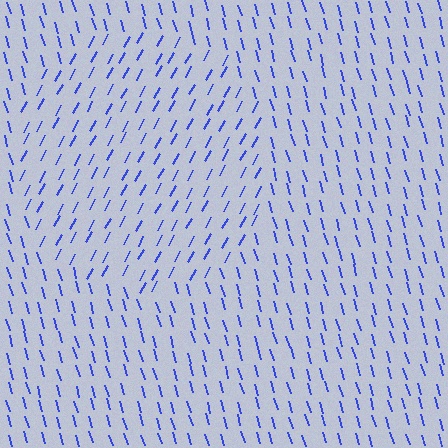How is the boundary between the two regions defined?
The boundary is defined purely by a change in line orientation (approximately 45 degrees difference). All lines are the same color and thickness.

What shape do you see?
I see a circle.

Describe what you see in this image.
The image is filled with small blue line segments. A circle region in the image has lines oriented differently from the surrounding lines, creating a visible texture boundary.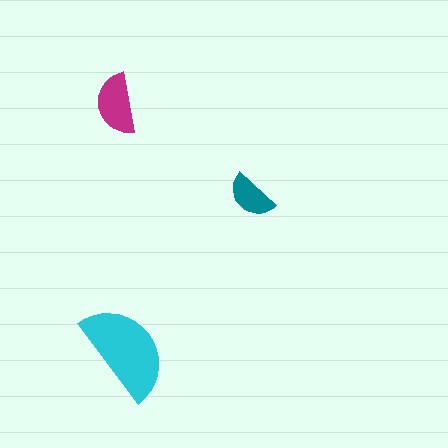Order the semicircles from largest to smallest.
the cyan one, the magenta one, the teal one.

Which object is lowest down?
The cyan semicircle is bottommost.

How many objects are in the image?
There are 3 objects in the image.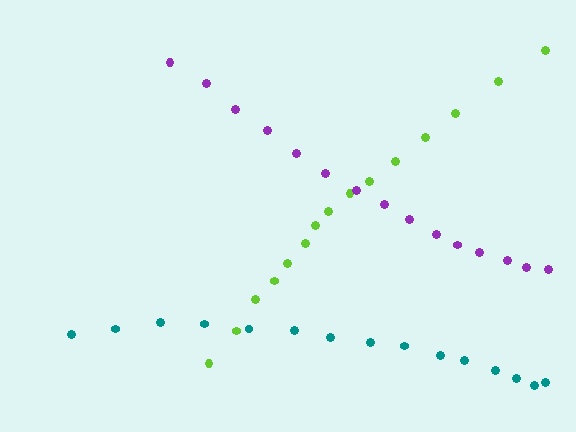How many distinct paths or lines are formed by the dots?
There are 3 distinct paths.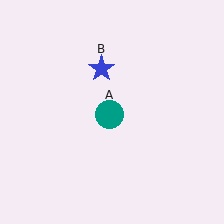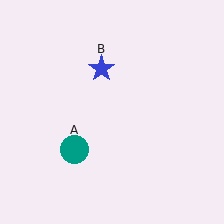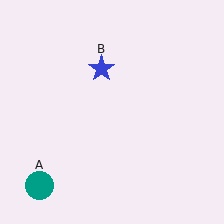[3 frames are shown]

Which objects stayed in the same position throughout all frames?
Blue star (object B) remained stationary.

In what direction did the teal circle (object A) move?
The teal circle (object A) moved down and to the left.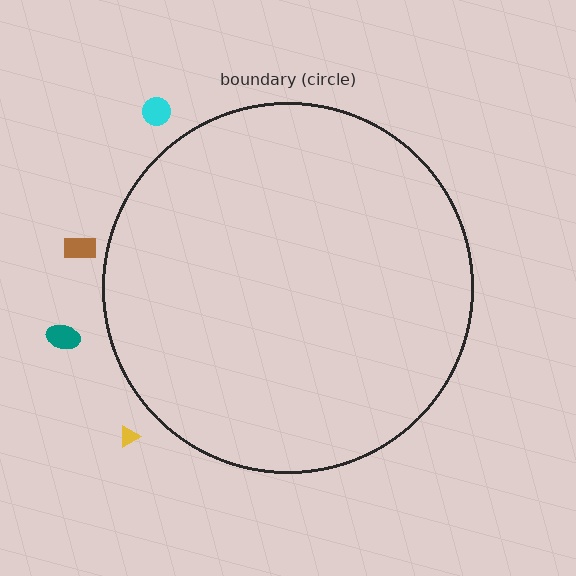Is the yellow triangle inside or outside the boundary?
Outside.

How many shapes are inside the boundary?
0 inside, 4 outside.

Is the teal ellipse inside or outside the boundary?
Outside.